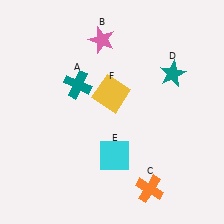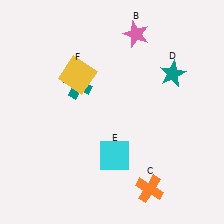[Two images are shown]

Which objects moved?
The objects that moved are: the pink star (B), the yellow square (F).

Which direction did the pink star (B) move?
The pink star (B) moved right.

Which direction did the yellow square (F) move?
The yellow square (F) moved left.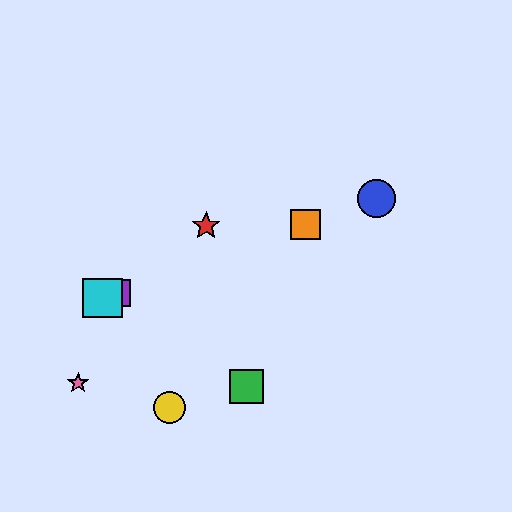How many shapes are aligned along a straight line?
4 shapes (the blue circle, the purple square, the orange square, the cyan square) are aligned along a straight line.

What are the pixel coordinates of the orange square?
The orange square is at (305, 224).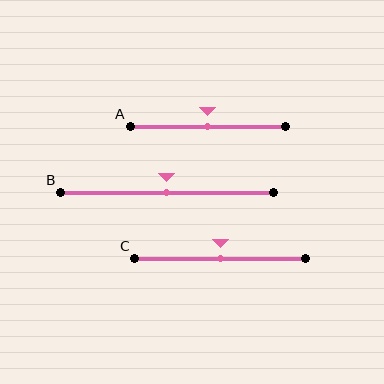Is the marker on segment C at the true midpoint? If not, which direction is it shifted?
Yes, the marker on segment C is at the true midpoint.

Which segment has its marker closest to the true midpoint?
Segment A has its marker closest to the true midpoint.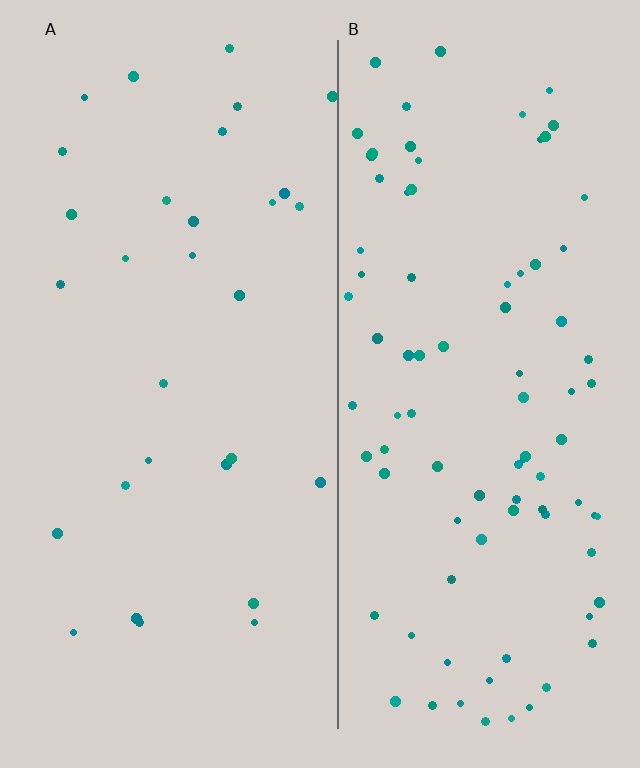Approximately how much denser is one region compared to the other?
Approximately 2.9× — region B over region A.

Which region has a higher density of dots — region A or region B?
B (the right).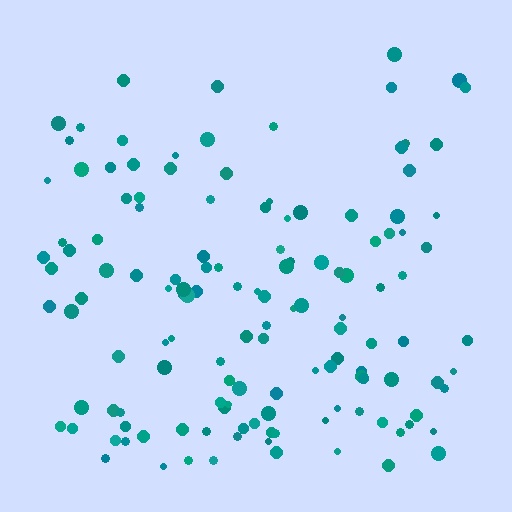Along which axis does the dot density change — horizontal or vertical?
Vertical.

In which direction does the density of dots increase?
From top to bottom, with the bottom side densest.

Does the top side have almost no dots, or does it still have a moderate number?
Still a moderate number, just noticeably fewer than the bottom.